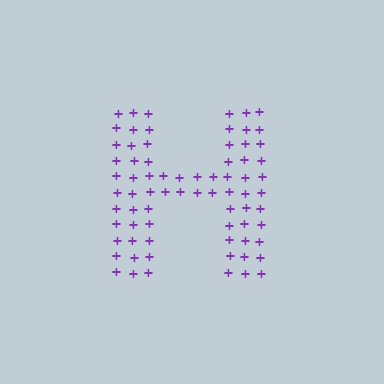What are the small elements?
The small elements are plus signs.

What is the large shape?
The large shape is the letter H.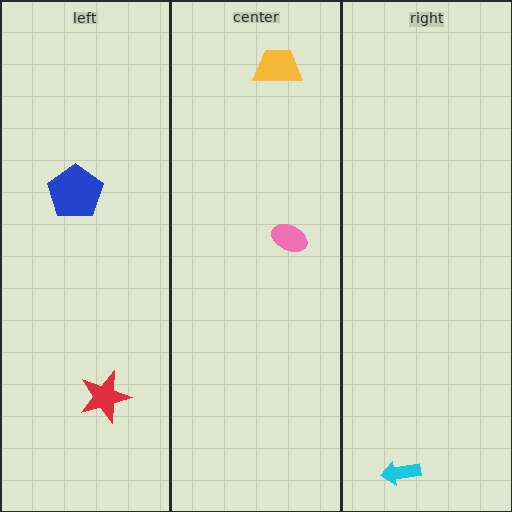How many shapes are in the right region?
1.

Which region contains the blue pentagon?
The left region.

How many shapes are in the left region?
2.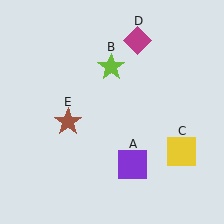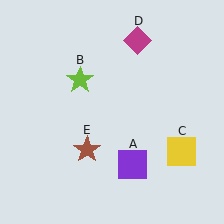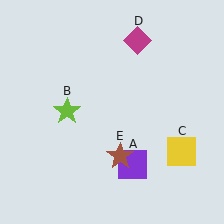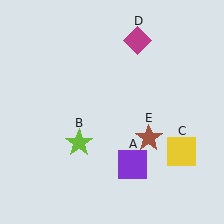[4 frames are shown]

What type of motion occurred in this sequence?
The lime star (object B), brown star (object E) rotated counterclockwise around the center of the scene.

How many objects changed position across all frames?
2 objects changed position: lime star (object B), brown star (object E).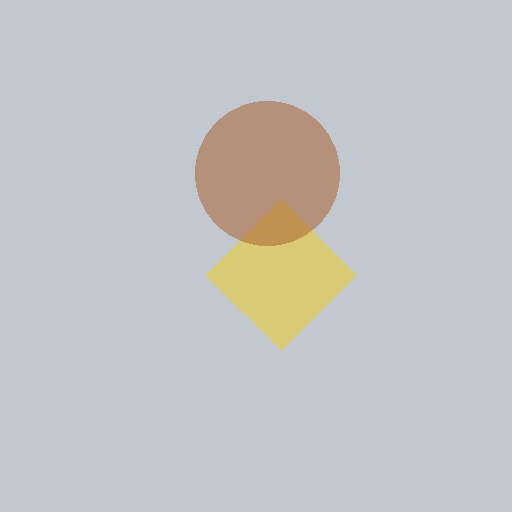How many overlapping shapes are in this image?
There are 2 overlapping shapes in the image.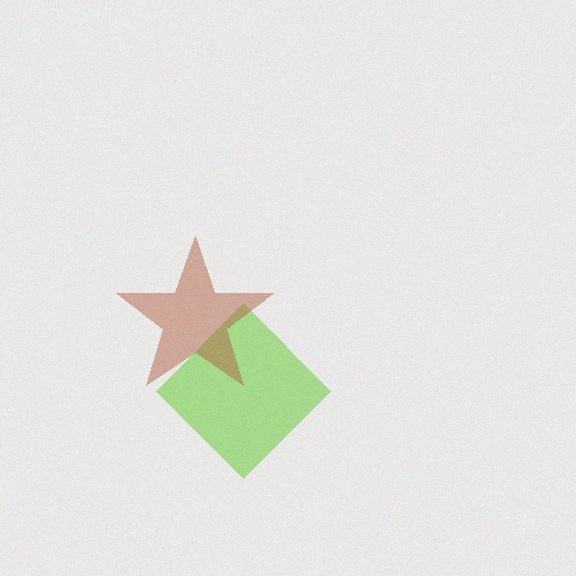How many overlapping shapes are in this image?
There are 2 overlapping shapes in the image.